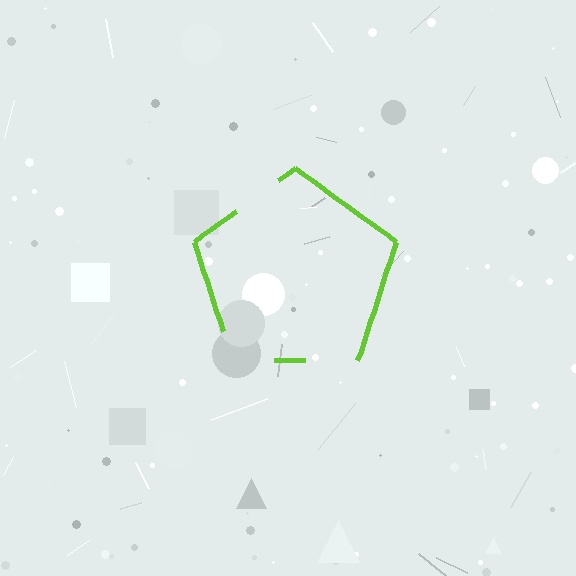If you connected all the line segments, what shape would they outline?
They would outline a pentagon.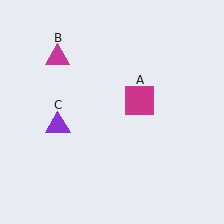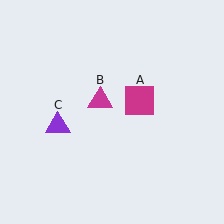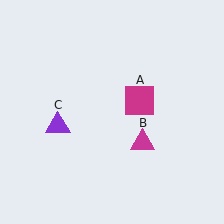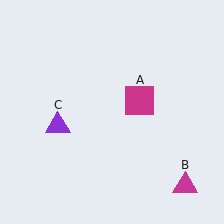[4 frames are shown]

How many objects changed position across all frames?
1 object changed position: magenta triangle (object B).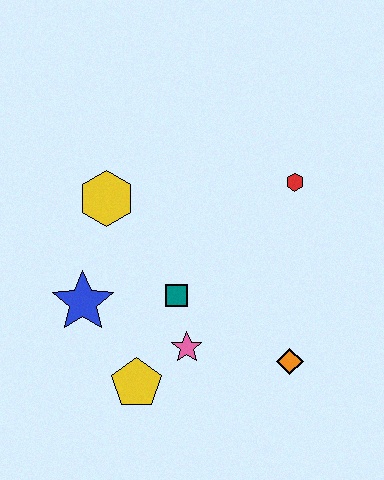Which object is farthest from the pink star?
The red hexagon is farthest from the pink star.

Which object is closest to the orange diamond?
The pink star is closest to the orange diamond.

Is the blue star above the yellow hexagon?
No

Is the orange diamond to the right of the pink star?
Yes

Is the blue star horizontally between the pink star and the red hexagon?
No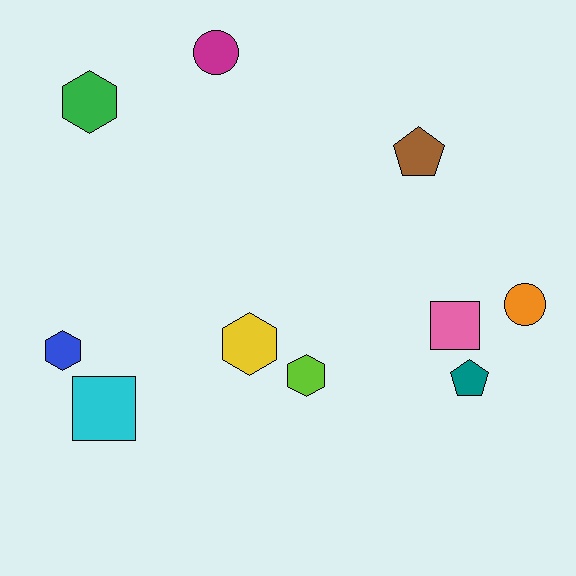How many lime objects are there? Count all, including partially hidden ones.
There is 1 lime object.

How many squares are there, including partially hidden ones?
There are 2 squares.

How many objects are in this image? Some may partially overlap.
There are 10 objects.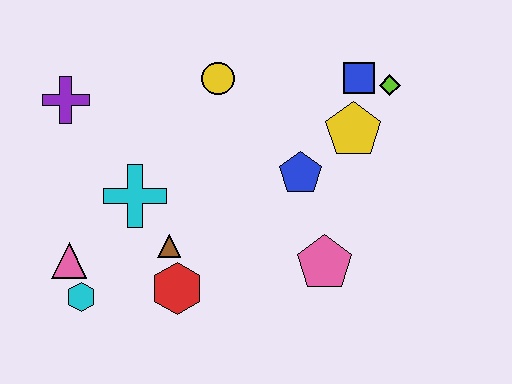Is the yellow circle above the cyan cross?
Yes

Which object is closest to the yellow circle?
The blue pentagon is closest to the yellow circle.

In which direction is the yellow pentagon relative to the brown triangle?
The yellow pentagon is to the right of the brown triangle.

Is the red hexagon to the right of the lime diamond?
No